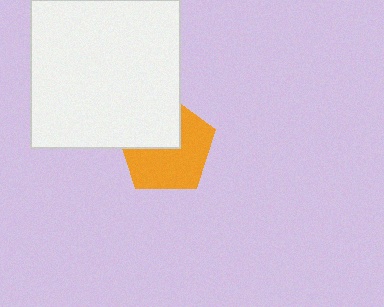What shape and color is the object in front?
The object in front is a white square.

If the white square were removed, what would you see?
You would see the complete orange pentagon.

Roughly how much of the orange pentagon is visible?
About half of it is visible (roughly 61%).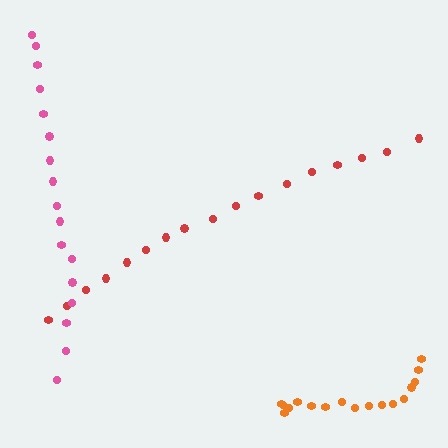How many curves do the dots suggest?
There are 3 distinct paths.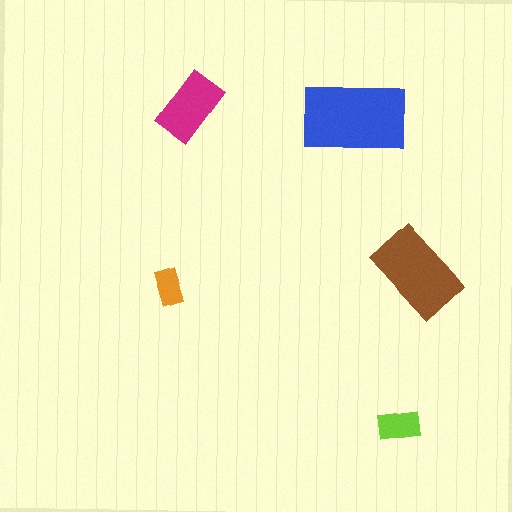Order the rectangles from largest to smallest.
the blue one, the brown one, the magenta one, the lime one, the orange one.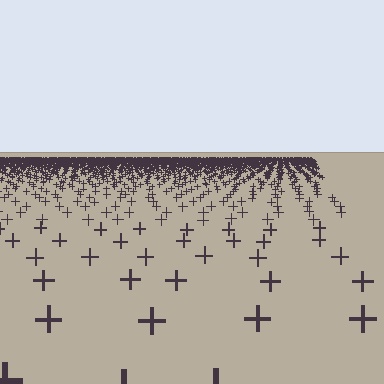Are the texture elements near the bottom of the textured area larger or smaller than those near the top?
Larger. Near the bottom, elements are closer to the viewer and appear at a bigger on-screen size.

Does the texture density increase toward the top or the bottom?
Density increases toward the top.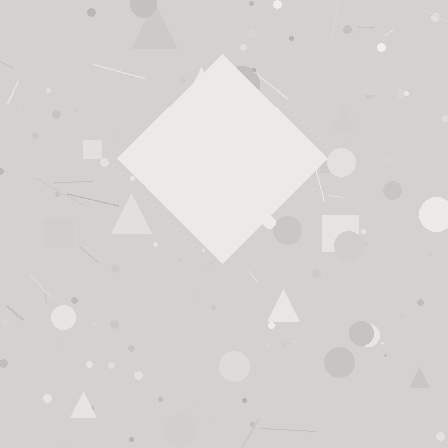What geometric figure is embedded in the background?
A diamond is embedded in the background.